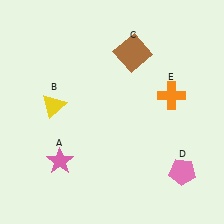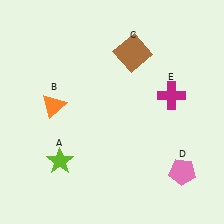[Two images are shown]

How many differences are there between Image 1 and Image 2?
There are 3 differences between the two images.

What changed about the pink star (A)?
In Image 1, A is pink. In Image 2, it changed to lime.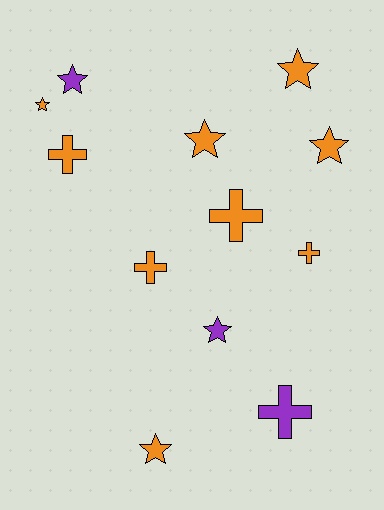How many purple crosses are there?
There is 1 purple cross.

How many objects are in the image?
There are 12 objects.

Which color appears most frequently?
Orange, with 9 objects.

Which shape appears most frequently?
Star, with 7 objects.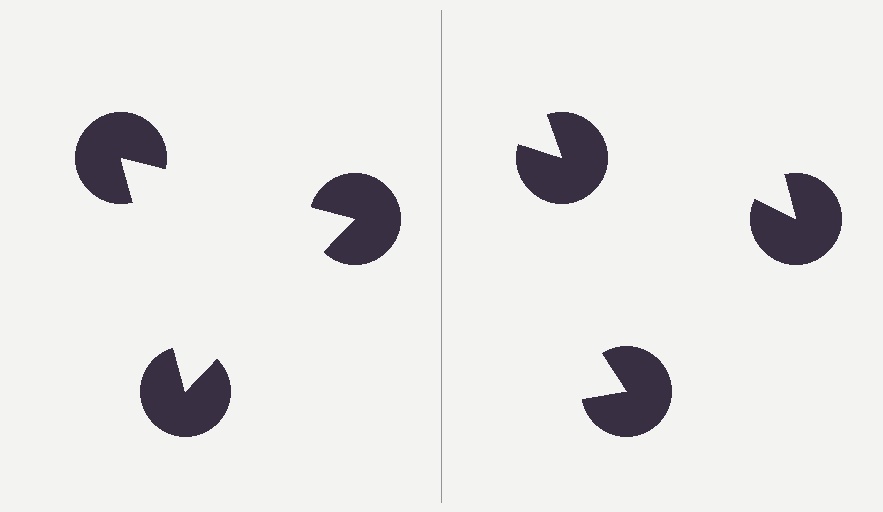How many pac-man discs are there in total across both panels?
6 — 3 on each side.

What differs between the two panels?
The pac-man discs are positioned identically on both sides; only the wedge orientations differ. On the left they align to a triangle; on the right they are misaligned.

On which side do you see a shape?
An illusory triangle appears on the left side. On the right side the wedge cuts are rotated, so no coherent shape forms.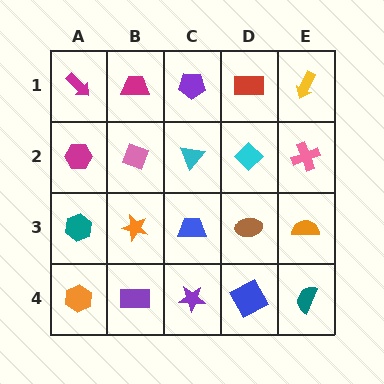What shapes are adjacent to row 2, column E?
A yellow arrow (row 1, column E), an orange semicircle (row 3, column E), a cyan diamond (row 2, column D).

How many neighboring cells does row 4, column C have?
3.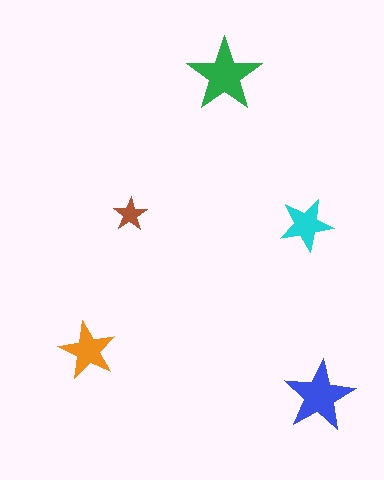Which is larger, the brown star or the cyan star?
The cyan one.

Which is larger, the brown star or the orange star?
The orange one.